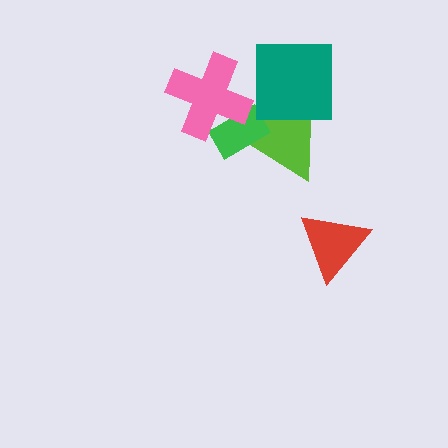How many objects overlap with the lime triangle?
2 objects overlap with the lime triangle.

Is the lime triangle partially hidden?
Yes, it is partially covered by another shape.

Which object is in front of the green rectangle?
The pink cross is in front of the green rectangle.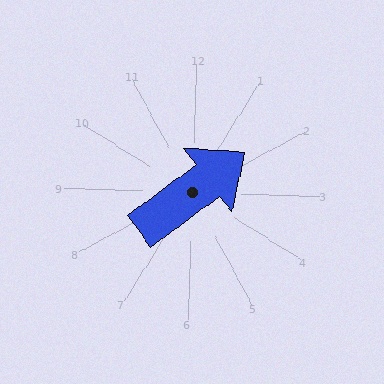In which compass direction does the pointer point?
Northeast.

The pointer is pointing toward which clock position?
Roughly 2 o'clock.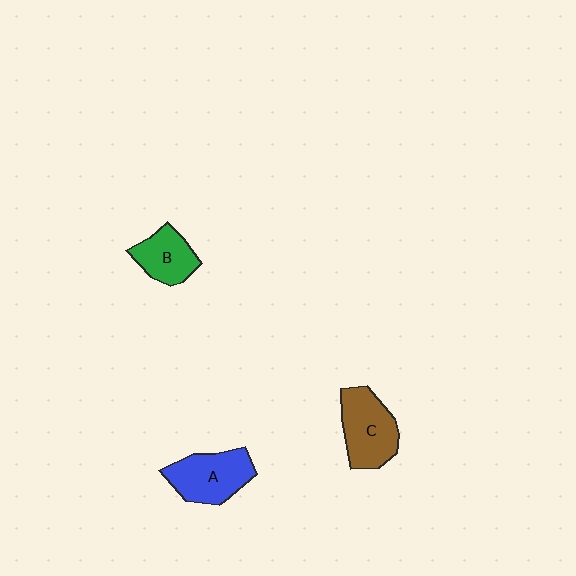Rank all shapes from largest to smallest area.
From largest to smallest: C (brown), A (blue), B (green).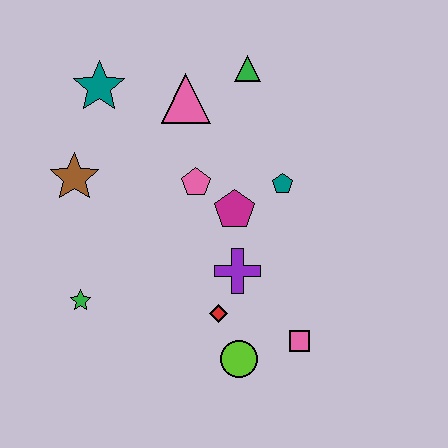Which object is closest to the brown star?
The teal star is closest to the brown star.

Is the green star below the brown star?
Yes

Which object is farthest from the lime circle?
The teal star is farthest from the lime circle.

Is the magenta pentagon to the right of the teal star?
Yes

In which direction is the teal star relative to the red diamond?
The teal star is above the red diamond.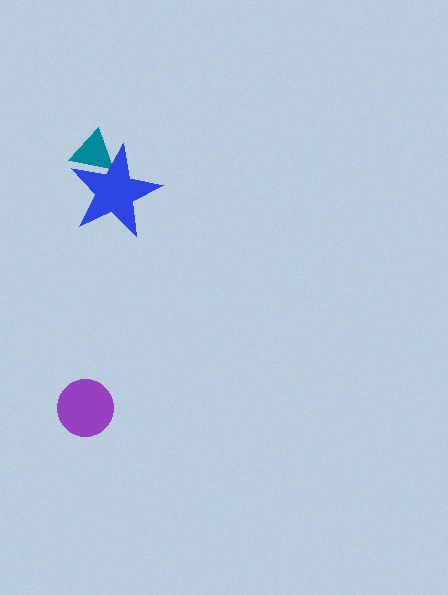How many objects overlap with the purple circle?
0 objects overlap with the purple circle.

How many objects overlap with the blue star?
1 object overlaps with the blue star.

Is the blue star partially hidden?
No, no other shape covers it.